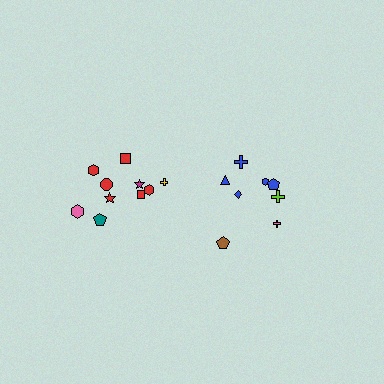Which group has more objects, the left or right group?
The left group.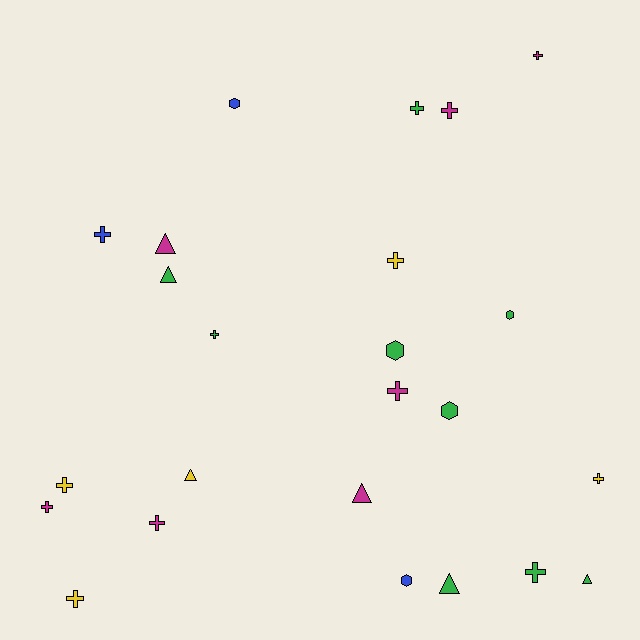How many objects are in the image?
There are 24 objects.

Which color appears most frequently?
Green, with 9 objects.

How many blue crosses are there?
There is 1 blue cross.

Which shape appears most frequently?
Cross, with 13 objects.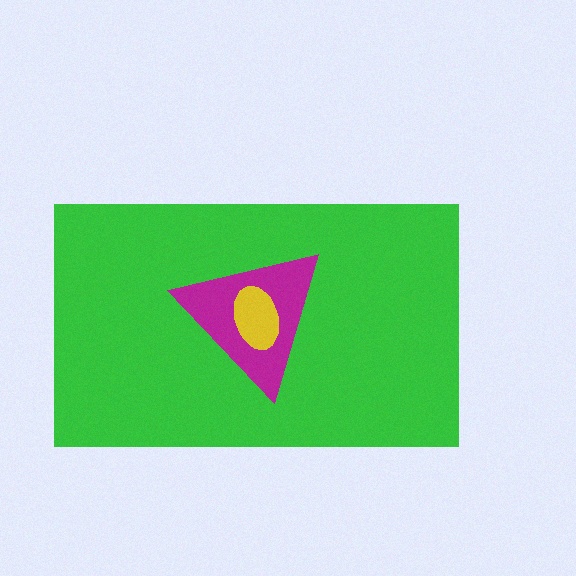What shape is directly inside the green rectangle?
The magenta triangle.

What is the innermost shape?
The yellow ellipse.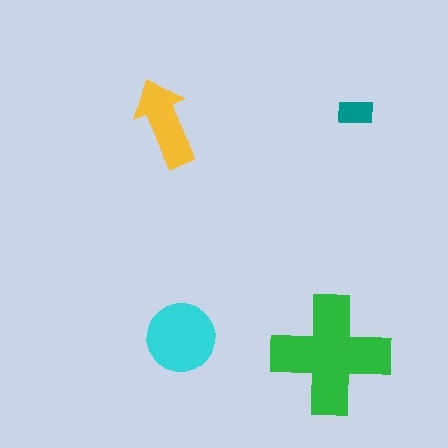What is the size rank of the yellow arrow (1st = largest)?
3rd.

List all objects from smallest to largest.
The teal rectangle, the yellow arrow, the cyan circle, the green cross.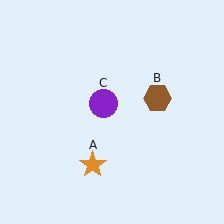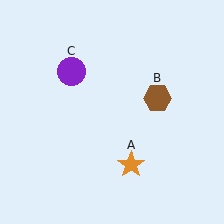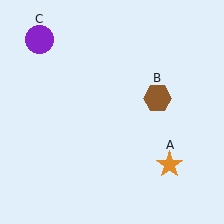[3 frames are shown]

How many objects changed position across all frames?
2 objects changed position: orange star (object A), purple circle (object C).